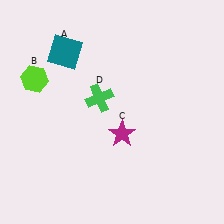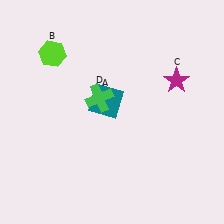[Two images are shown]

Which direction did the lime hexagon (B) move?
The lime hexagon (B) moved up.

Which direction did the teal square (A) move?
The teal square (A) moved down.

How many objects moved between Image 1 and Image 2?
3 objects moved between the two images.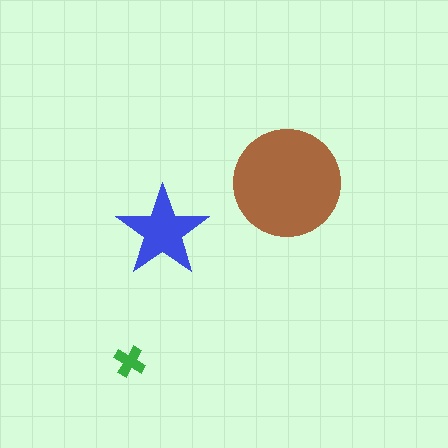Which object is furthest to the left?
The green cross is leftmost.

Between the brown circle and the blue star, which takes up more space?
The brown circle.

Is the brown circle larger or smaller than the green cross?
Larger.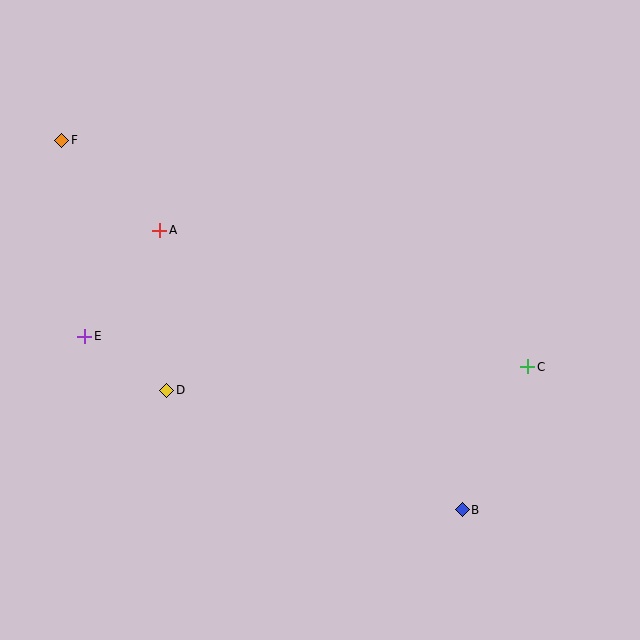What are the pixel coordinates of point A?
Point A is at (160, 230).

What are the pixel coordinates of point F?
Point F is at (62, 140).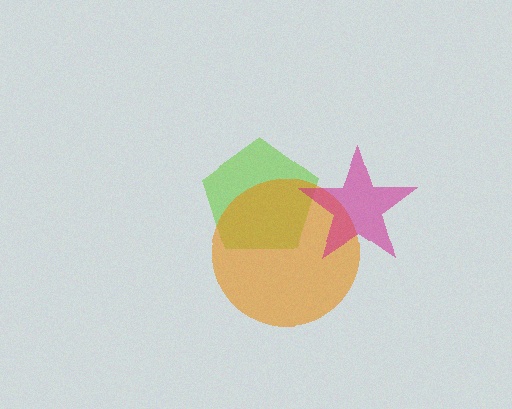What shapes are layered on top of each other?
The layered shapes are: a lime pentagon, an orange circle, a magenta star.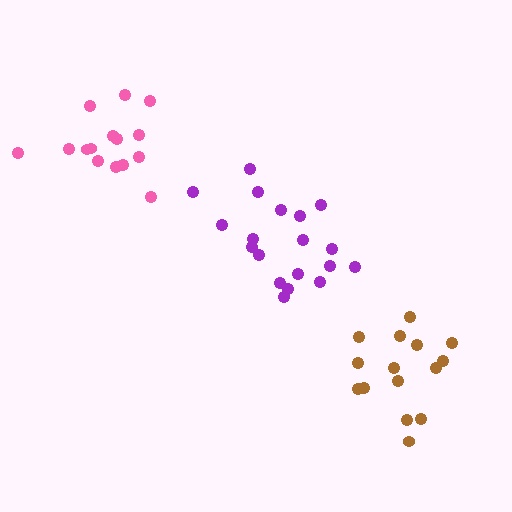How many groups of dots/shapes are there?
There are 3 groups.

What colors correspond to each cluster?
The clusters are colored: purple, pink, brown.